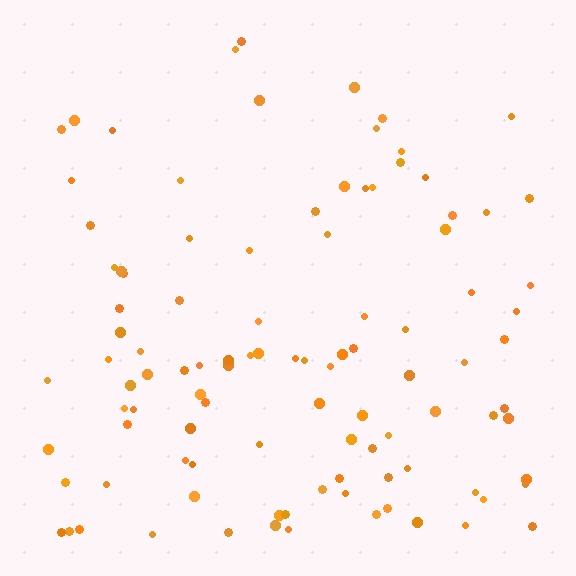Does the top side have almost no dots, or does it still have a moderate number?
Still a moderate number, just noticeably fewer than the bottom.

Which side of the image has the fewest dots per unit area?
The top.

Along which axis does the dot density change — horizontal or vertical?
Vertical.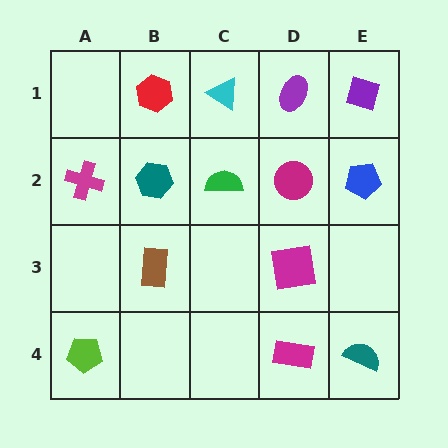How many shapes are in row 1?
4 shapes.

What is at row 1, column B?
A red hexagon.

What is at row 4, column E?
A teal semicircle.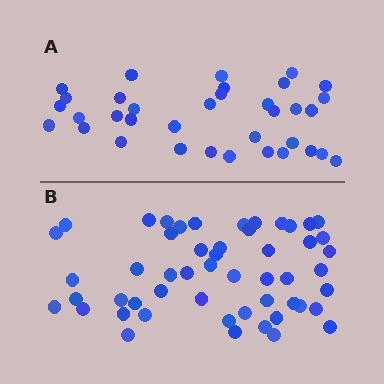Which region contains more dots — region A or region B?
Region B (the bottom region) has more dots.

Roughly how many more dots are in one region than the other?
Region B has approximately 15 more dots than region A.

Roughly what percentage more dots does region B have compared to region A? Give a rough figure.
About 50% more.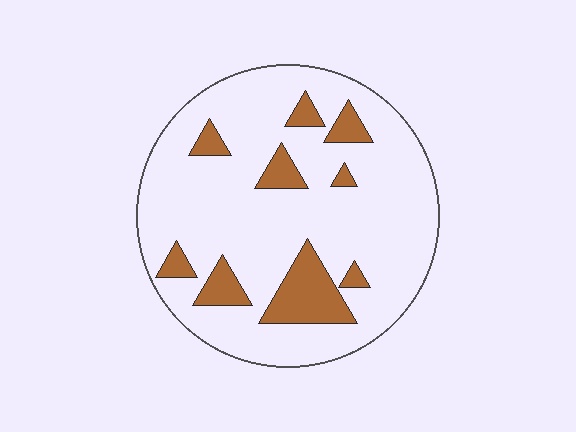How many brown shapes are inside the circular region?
9.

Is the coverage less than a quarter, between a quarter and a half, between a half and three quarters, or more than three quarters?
Less than a quarter.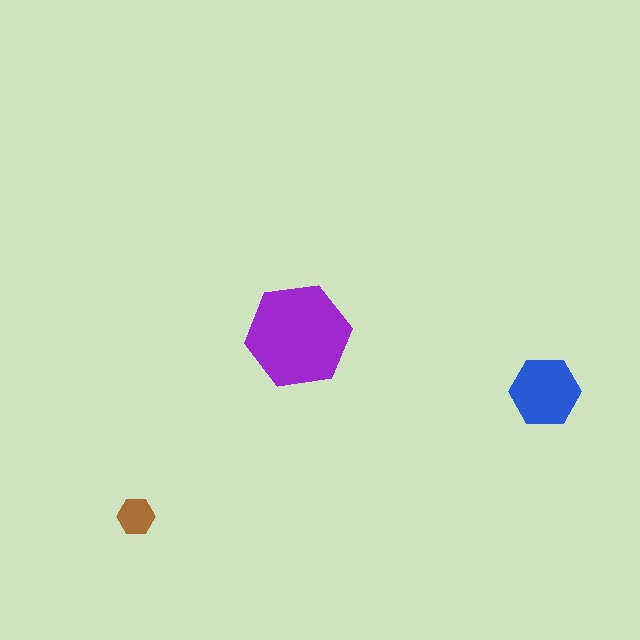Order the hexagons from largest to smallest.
the purple one, the blue one, the brown one.